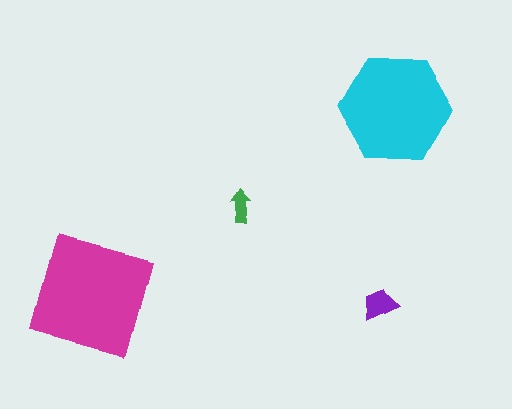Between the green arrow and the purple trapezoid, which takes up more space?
The purple trapezoid.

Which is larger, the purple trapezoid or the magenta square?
The magenta square.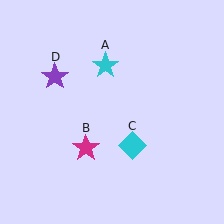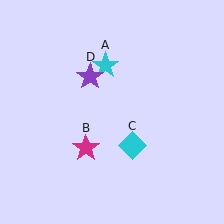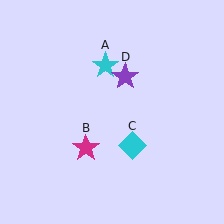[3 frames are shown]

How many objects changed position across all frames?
1 object changed position: purple star (object D).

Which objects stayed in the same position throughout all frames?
Cyan star (object A) and magenta star (object B) and cyan diamond (object C) remained stationary.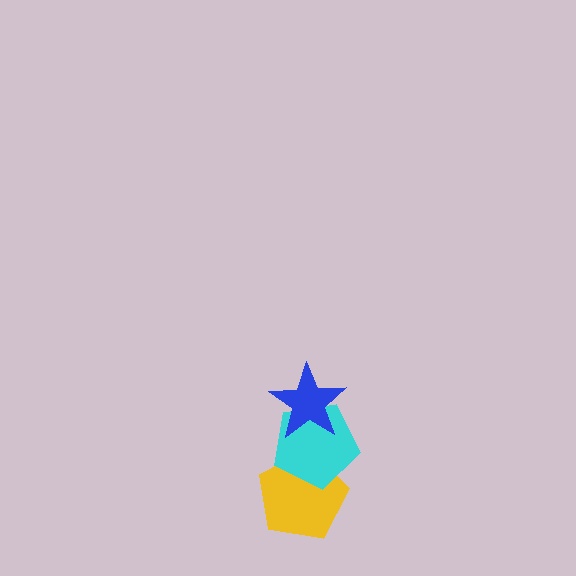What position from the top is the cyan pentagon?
The cyan pentagon is 2nd from the top.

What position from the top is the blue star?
The blue star is 1st from the top.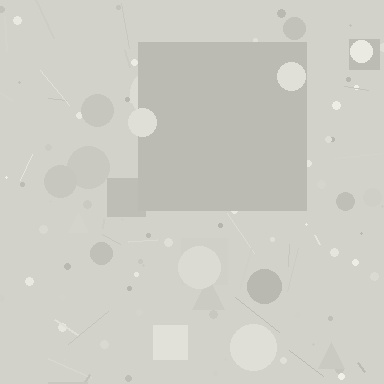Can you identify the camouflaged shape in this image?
The camouflaged shape is a square.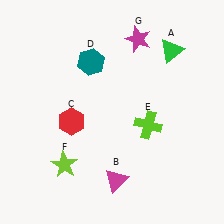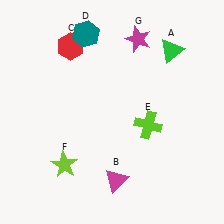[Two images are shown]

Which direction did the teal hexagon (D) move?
The teal hexagon (D) moved up.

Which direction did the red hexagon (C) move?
The red hexagon (C) moved up.